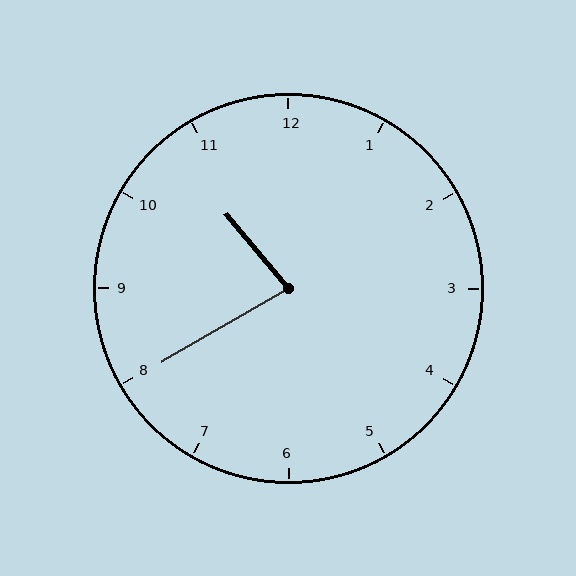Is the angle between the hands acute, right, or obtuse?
It is acute.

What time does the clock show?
10:40.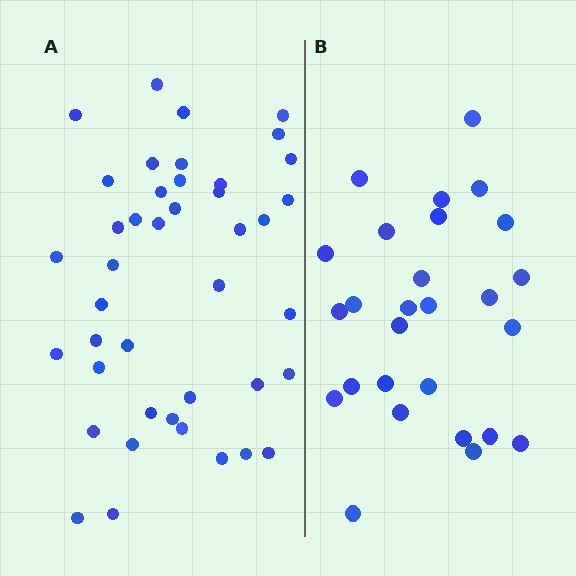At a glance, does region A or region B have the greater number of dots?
Region A (the left region) has more dots.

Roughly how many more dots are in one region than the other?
Region A has approximately 15 more dots than region B.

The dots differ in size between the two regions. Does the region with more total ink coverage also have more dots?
No. Region B has more total ink coverage because its dots are larger, but region A actually contains more individual dots. Total area can be misleading — the number of items is what matters here.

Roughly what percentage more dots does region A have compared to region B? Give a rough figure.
About 55% more.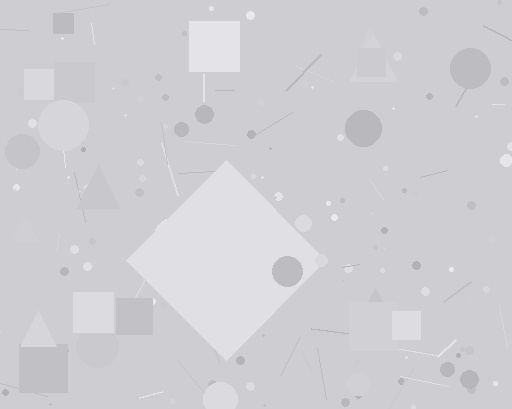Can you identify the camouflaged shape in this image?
The camouflaged shape is a diamond.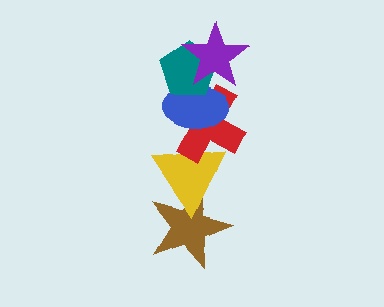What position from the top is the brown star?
The brown star is 6th from the top.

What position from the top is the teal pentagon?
The teal pentagon is 2nd from the top.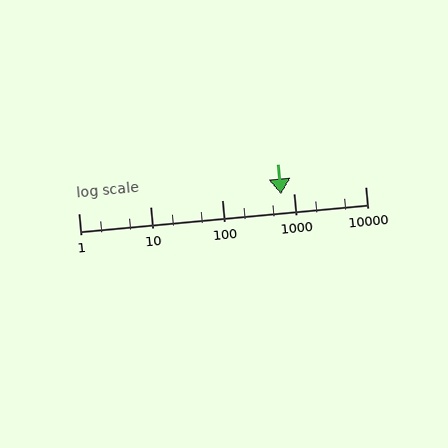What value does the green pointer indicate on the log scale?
The pointer indicates approximately 670.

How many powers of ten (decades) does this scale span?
The scale spans 4 decades, from 1 to 10000.